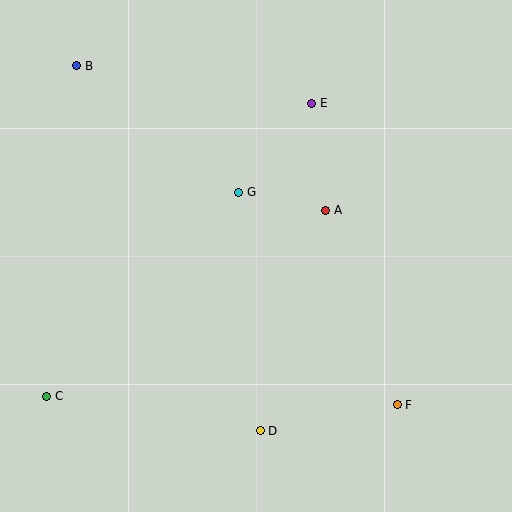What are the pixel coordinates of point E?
Point E is at (312, 103).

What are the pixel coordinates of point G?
Point G is at (239, 192).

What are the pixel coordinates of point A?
Point A is at (326, 210).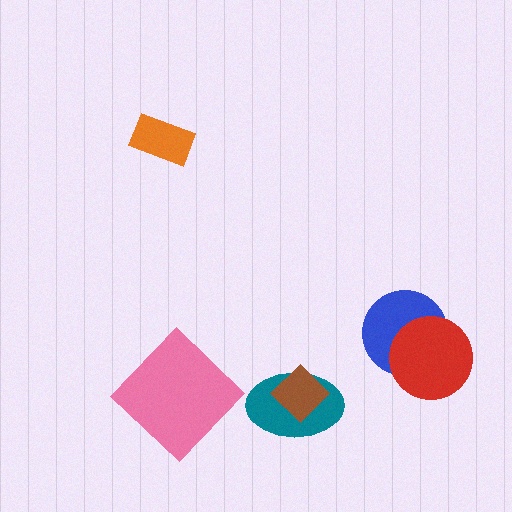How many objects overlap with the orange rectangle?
0 objects overlap with the orange rectangle.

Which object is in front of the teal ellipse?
The brown diamond is in front of the teal ellipse.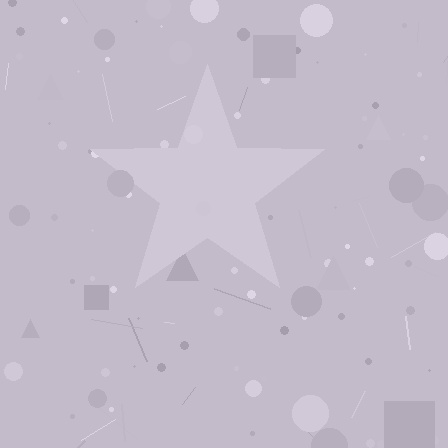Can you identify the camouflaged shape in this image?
The camouflaged shape is a star.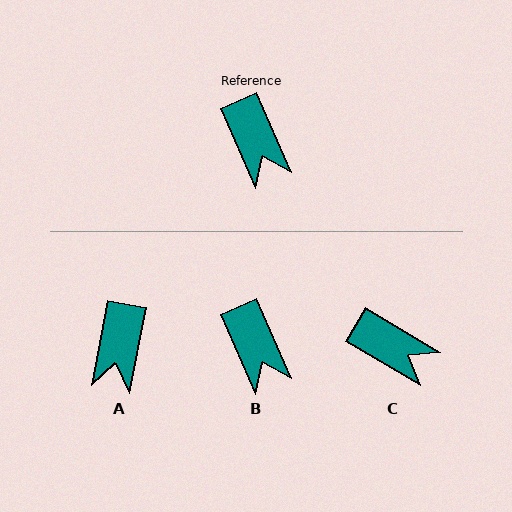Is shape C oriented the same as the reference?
No, it is off by about 36 degrees.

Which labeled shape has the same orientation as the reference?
B.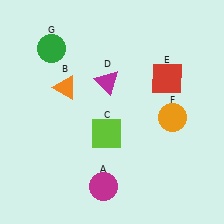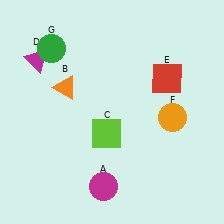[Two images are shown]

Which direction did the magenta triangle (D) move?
The magenta triangle (D) moved left.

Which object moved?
The magenta triangle (D) moved left.